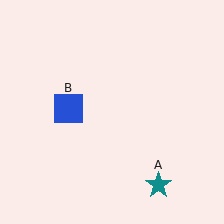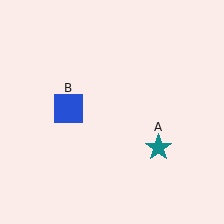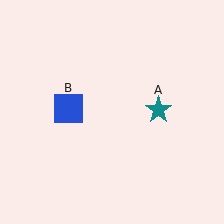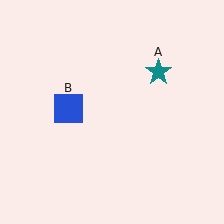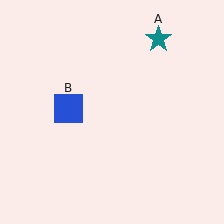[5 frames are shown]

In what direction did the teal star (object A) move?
The teal star (object A) moved up.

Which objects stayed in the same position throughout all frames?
Blue square (object B) remained stationary.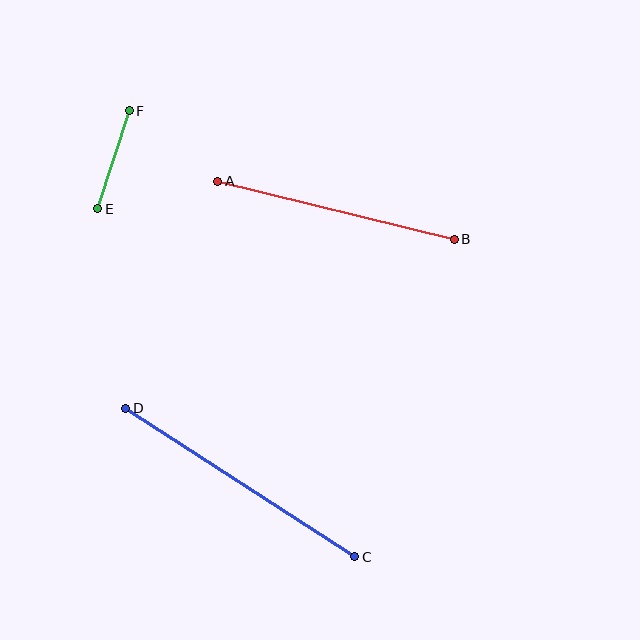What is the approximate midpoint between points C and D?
The midpoint is at approximately (240, 482) pixels.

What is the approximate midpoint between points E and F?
The midpoint is at approximately (114, 160) pixels.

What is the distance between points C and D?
The distance is approximately 273 pixels.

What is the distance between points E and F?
The distance is approximately 103 pixels.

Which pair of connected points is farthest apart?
Points C and D are farthest apart.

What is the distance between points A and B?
The distance is approximately 243 pixels.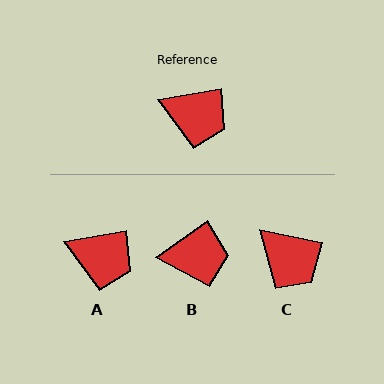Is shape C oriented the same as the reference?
No, it is off by about 21 degrees.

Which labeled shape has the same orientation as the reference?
A.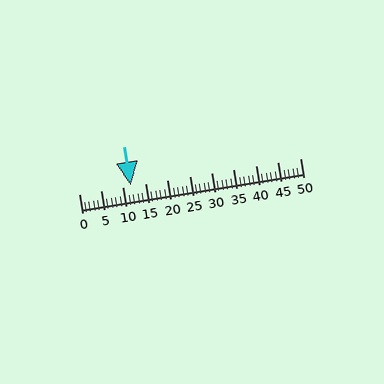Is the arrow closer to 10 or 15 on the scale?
The arrow is closer to 10.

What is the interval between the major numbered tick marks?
The major tick marks are spaced 5 units apart.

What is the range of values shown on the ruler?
The ruler shows values from 0 to 50.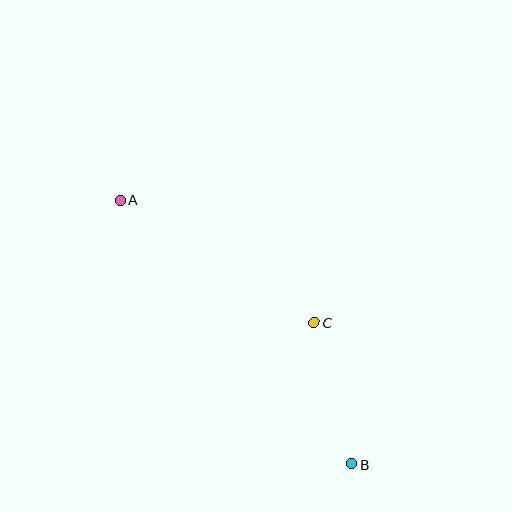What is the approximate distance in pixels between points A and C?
The distance between A and C is approximately 229 pixels.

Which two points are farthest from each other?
Points A and B are farthest from each other.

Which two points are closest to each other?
Points B and C are closest to each other.